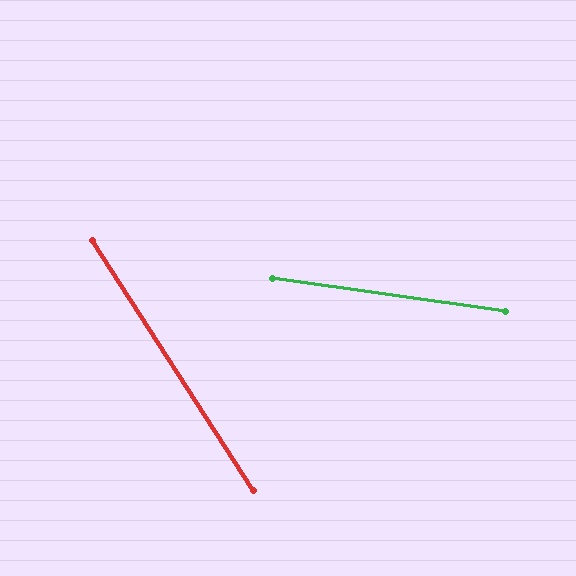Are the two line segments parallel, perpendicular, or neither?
Neither parallel nor perpendicular — they differ by about 49°.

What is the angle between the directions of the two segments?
Approximately 49 degrees.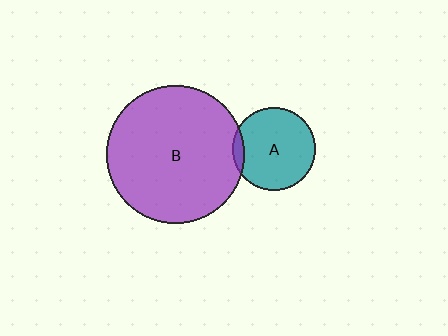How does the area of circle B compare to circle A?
Approximately 2.7 times.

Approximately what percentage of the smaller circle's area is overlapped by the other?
Approximately 5%.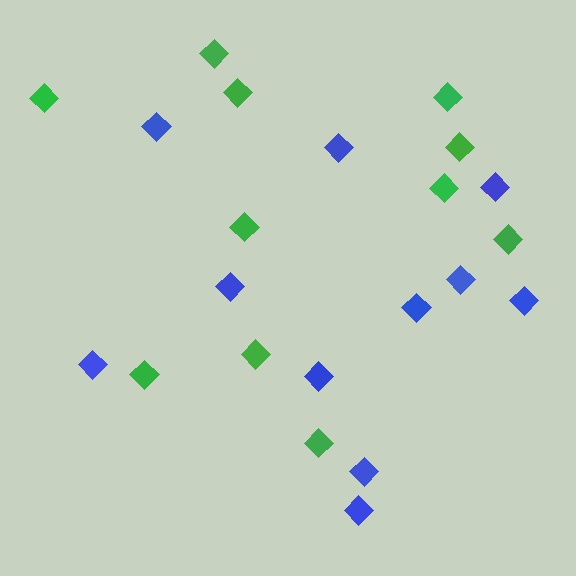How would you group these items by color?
There are 2 groups: one group of green diamonds (11) and one group of blue diamonds (11).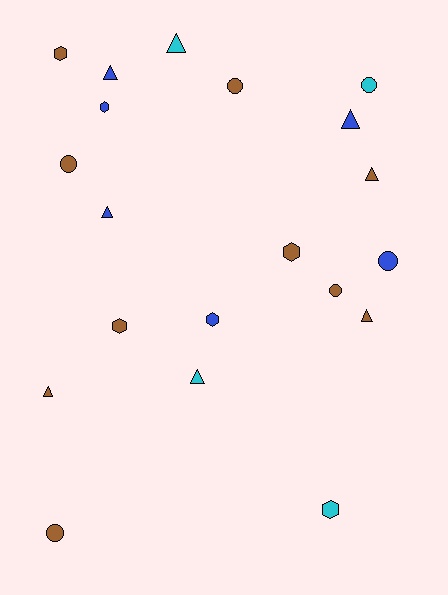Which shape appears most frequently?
Triangle, with 8 objects.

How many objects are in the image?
There are 20 objects.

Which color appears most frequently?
Brown, with 10 objects.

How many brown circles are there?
There are 4 brown circles.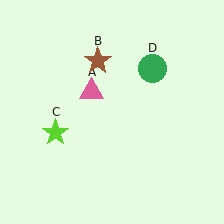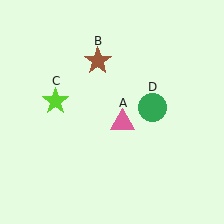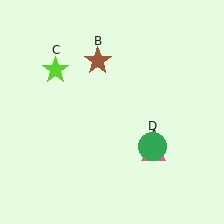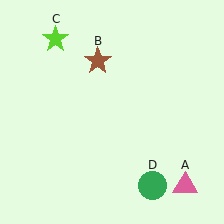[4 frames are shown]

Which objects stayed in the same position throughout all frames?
Brown star (object B) remained stationary.